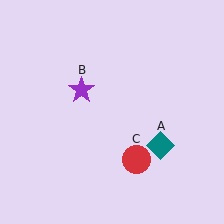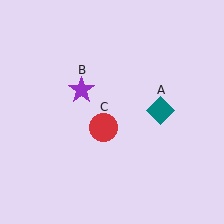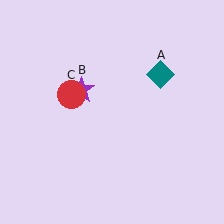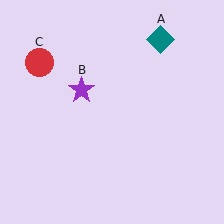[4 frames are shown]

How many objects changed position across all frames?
2 objects changed position: teal diamond (object A), red circle (object C).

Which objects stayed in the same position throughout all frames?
Purple star (object B) remained stationary.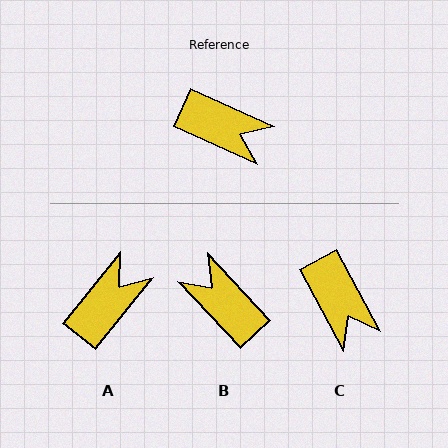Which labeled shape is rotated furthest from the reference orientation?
B, about 157 degrees away.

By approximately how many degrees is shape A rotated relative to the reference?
Approximately 76 degrees counter-clockwise.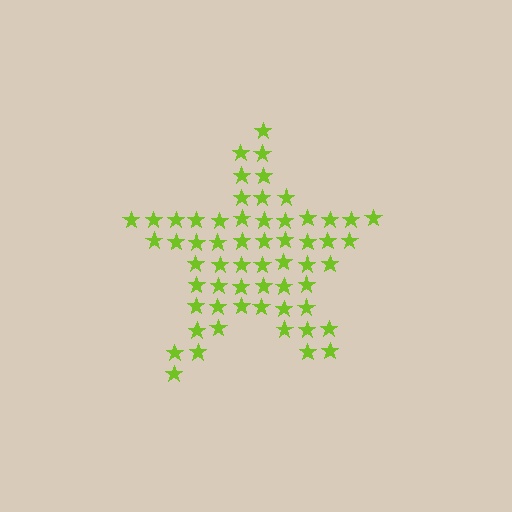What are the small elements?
The small elements are stars.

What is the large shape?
The large shape is a star.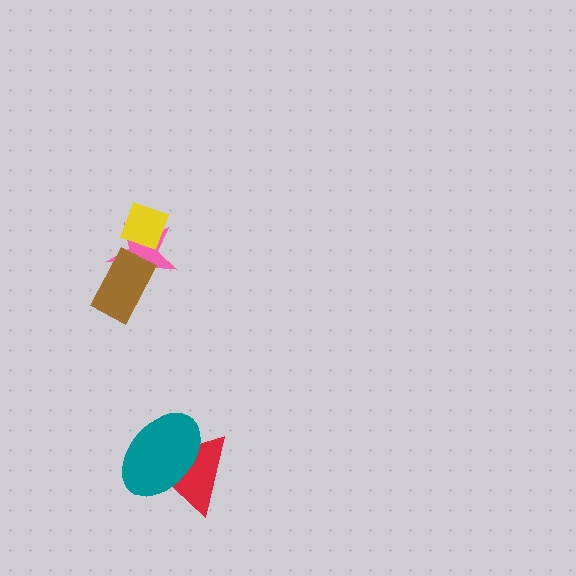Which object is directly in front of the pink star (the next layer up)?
The yellow diamond is directly in front of the pink star.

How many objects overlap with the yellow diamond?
1 object overlaps with the yellow diamond.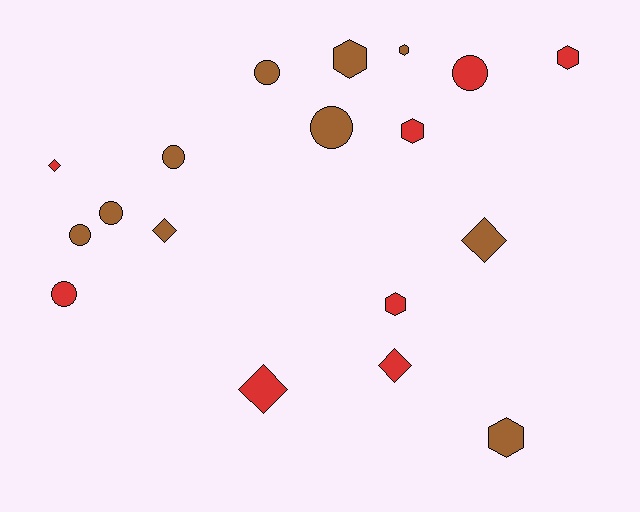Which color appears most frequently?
Brown, with 10 objects.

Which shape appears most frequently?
Circle, with 7 objects.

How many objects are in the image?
There are 18 objects.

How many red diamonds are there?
There are 3 red diamonds.